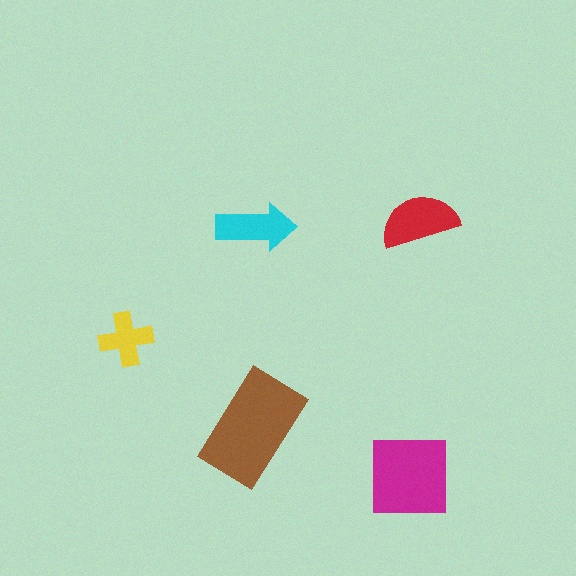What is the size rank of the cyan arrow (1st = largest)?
4th.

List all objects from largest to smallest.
The brown rectangle, the magenta square, the red semicircle, the cyan arrow, the yellow cross.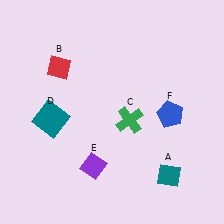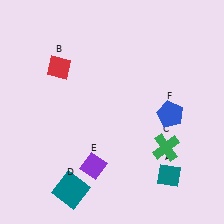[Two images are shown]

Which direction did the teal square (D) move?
The teal square (D) moved down.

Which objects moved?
The objects that moved are: the green cross (C), the teal square (D).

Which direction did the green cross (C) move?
The green cross (C) moved right.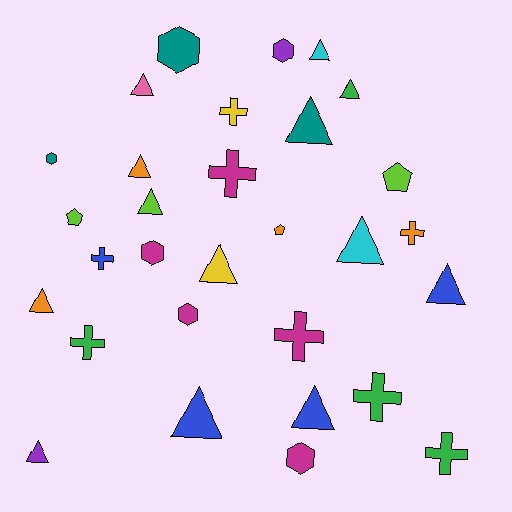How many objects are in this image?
There are 30 objects.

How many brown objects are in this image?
There are no brown objects.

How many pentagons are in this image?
There are 3 pentagons.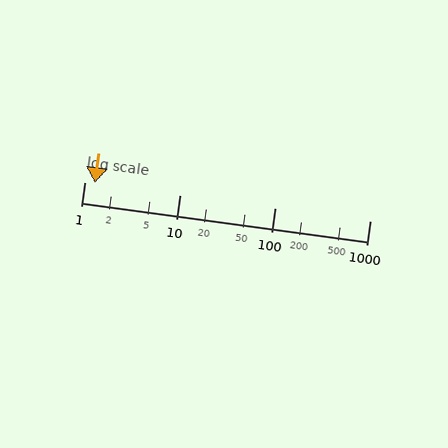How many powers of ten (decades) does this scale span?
The scale spans 3 decades, from 1 to 1000.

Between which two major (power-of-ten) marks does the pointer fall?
The pointer is between 1 and 10.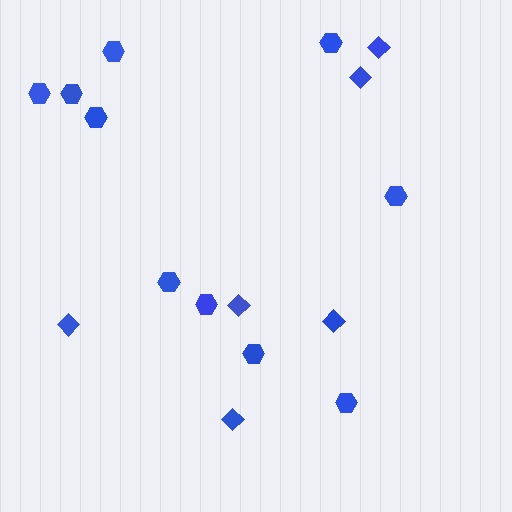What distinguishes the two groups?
There are 2 groups: one group of hexagons (10) and one group of diamonds (6).